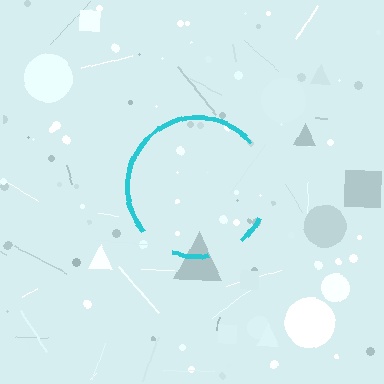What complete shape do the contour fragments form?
The contour fragments form a circle.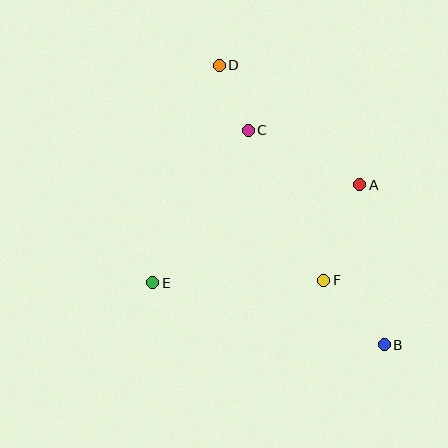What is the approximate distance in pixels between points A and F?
The distance between A and F is approximately 102 pixels.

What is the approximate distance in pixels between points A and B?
The distance between A and B is approximately 162 pixels.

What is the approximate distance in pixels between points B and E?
The distance between B and E is approximately 239 pixels.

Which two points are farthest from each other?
Points B and D are farthest from each other.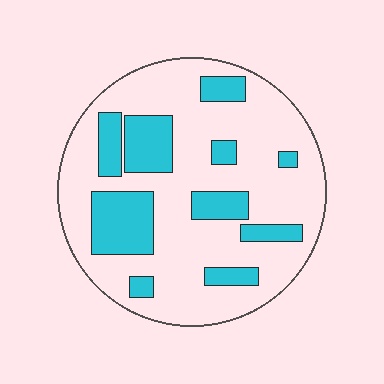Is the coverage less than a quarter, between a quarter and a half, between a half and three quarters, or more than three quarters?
Between a quarter and a half.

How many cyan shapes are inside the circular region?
10.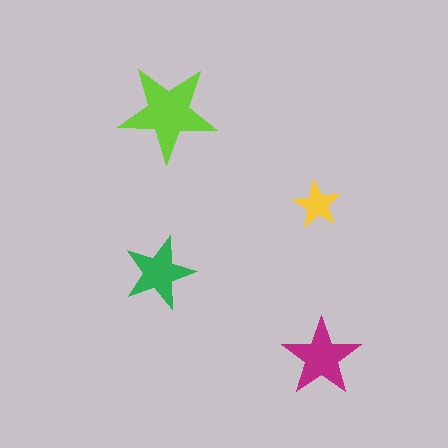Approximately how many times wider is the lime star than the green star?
About 1.5 times wider.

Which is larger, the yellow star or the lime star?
The lime one.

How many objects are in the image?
There are 4 objects in the image.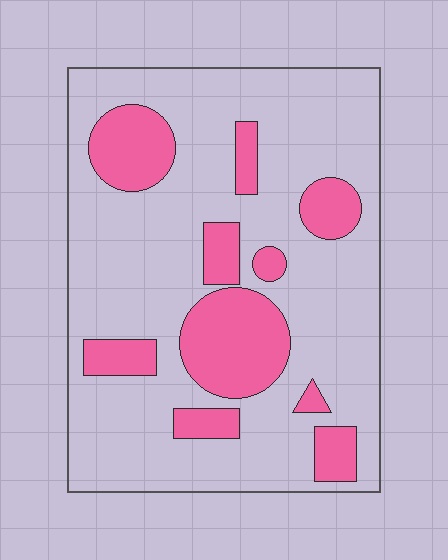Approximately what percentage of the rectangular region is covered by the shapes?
Approximately 25%.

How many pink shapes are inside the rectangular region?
10.